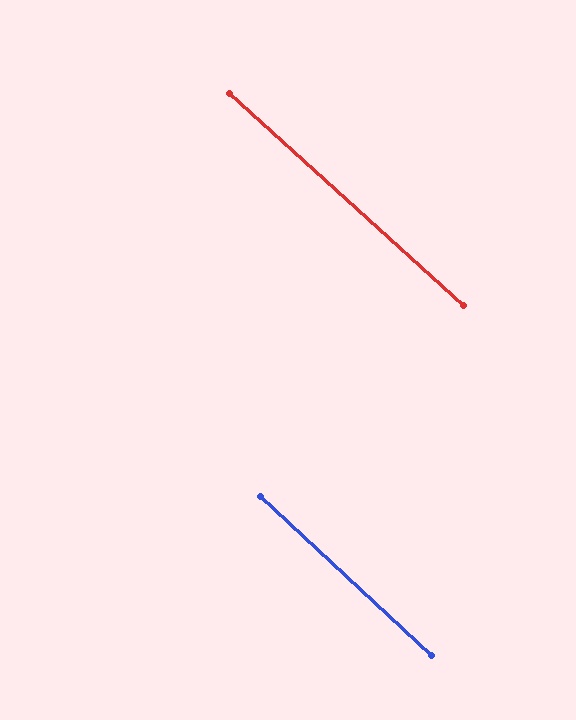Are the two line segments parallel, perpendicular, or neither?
Parallel — their directions differ by only 0.9°.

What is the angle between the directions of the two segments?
Approximately 1 degree.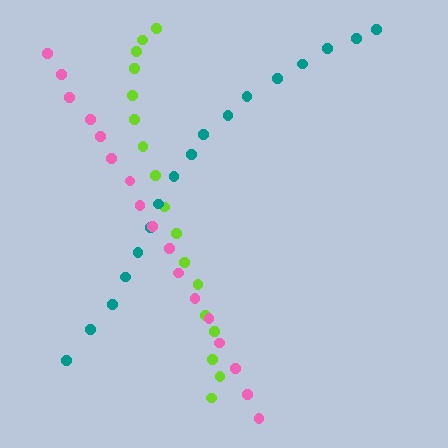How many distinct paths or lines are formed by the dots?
There are 3 distinct paths.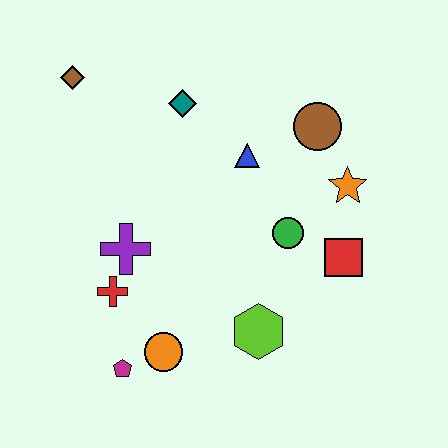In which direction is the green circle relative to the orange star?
The green circle is to the left of the orange star.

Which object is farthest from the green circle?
The brown diamond is farthest from the green circle.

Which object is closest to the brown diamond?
The teal diamond is closest to the brown diamond.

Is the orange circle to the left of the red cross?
No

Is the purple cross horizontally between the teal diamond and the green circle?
No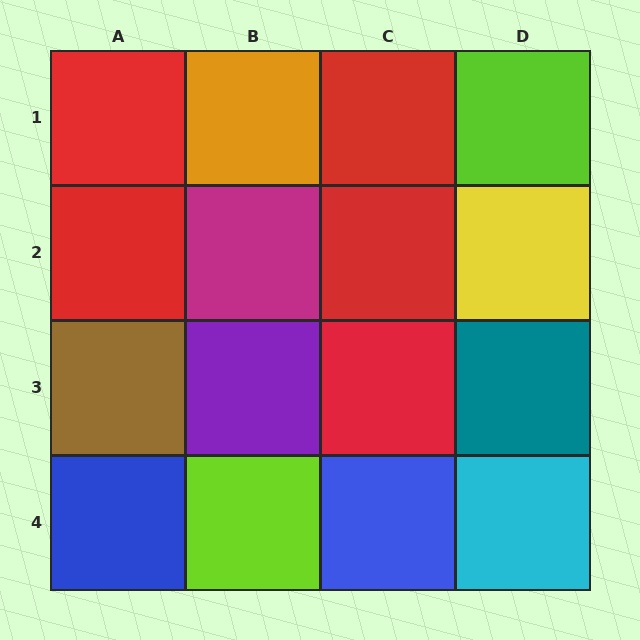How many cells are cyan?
1 cell is cyan.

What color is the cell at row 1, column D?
Lime.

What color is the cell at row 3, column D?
Teal.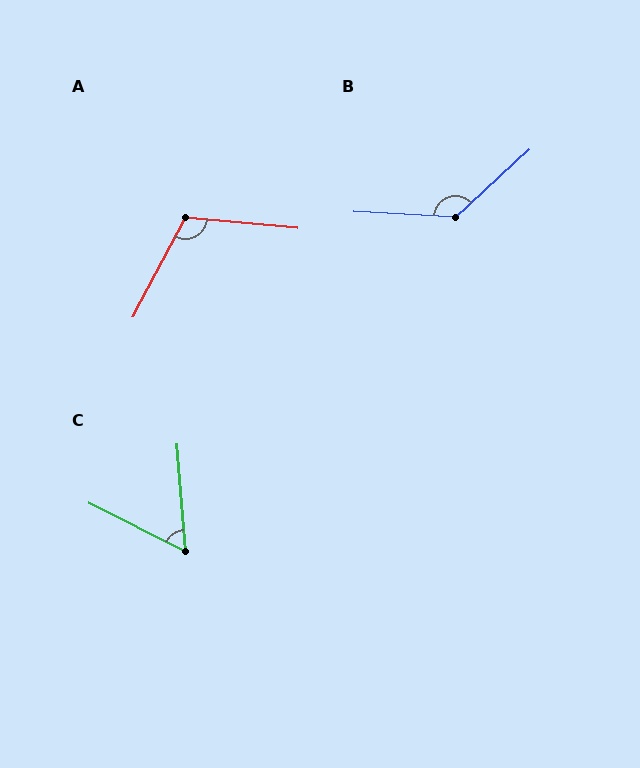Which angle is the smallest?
C, at approximately 59 degrees.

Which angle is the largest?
B, at approximately 134 degrees.